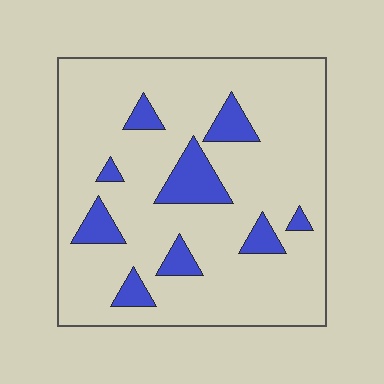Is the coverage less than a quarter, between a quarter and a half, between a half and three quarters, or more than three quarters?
Less than a quarter.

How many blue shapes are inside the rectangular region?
9.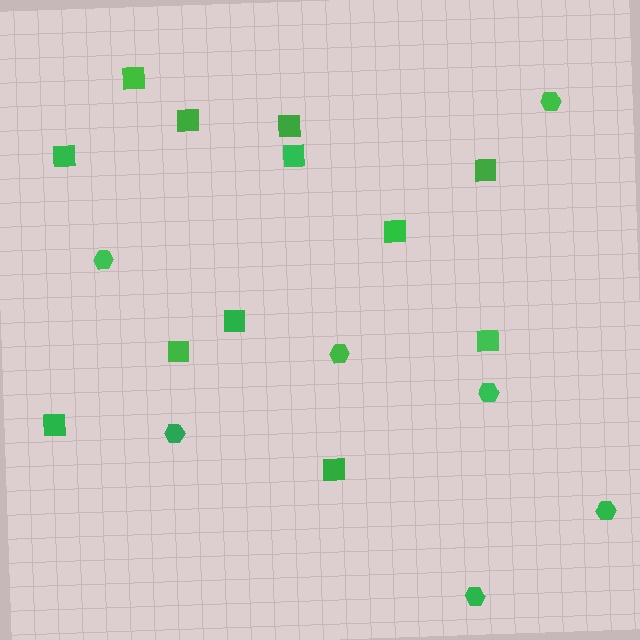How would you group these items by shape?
There are 2 groups: one group of squares (12) and one group of hexagons (7).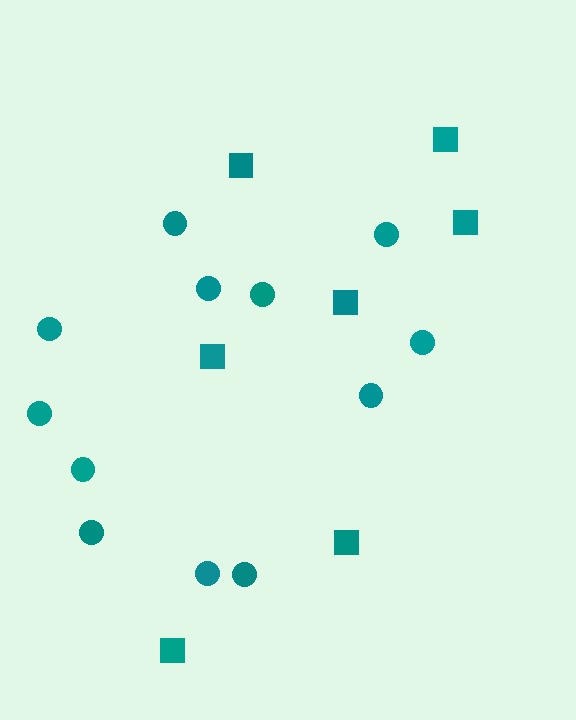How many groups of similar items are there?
There are 2 groups: one group of circles (12) and one group of squares (7).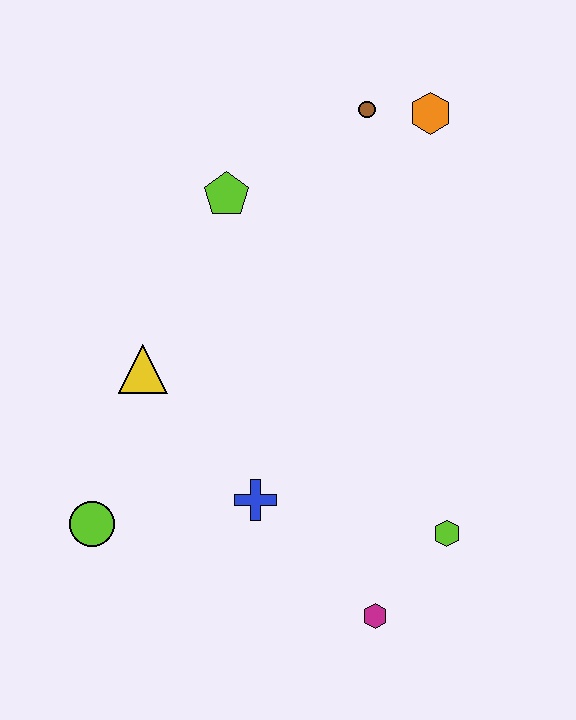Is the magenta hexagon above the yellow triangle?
No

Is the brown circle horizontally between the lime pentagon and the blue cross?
No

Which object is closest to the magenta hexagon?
The lime hexagon is closest to the magenta hexagon.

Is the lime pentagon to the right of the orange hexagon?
No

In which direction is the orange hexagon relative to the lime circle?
The orange hexagon is above the lime circle.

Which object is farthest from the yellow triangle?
The orange hexagon is farthest from the yellow triangle.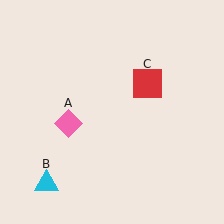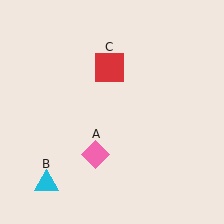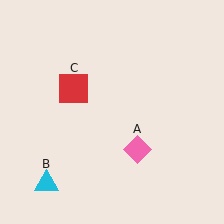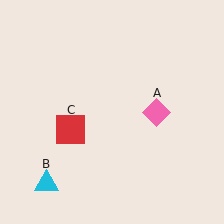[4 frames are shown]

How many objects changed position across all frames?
2 objects changed position: pink diamond (object A), red square (object C).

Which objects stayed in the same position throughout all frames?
Cyan triangle (object B) remained stationary.